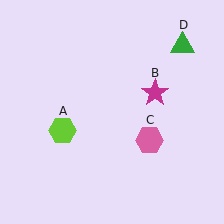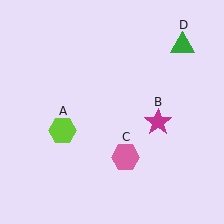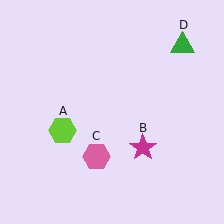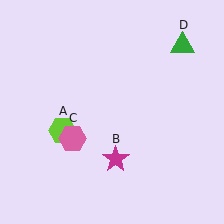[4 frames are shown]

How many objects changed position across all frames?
2 objects changed position: magenta star (object B), pink hexagon (object C).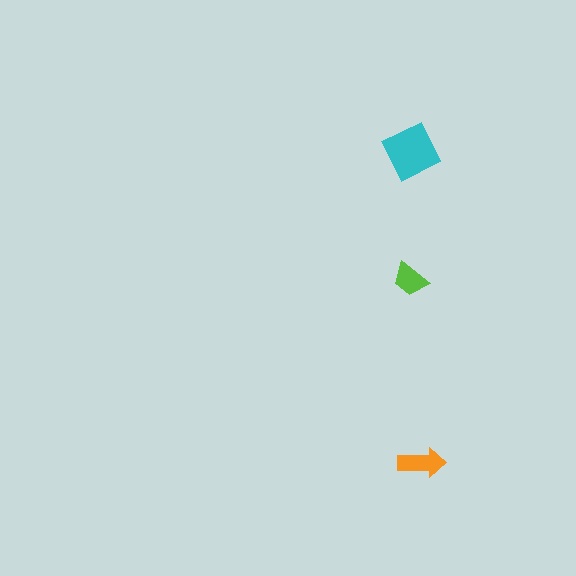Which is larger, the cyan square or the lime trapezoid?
The cyan square.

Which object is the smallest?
The lime trapezoid.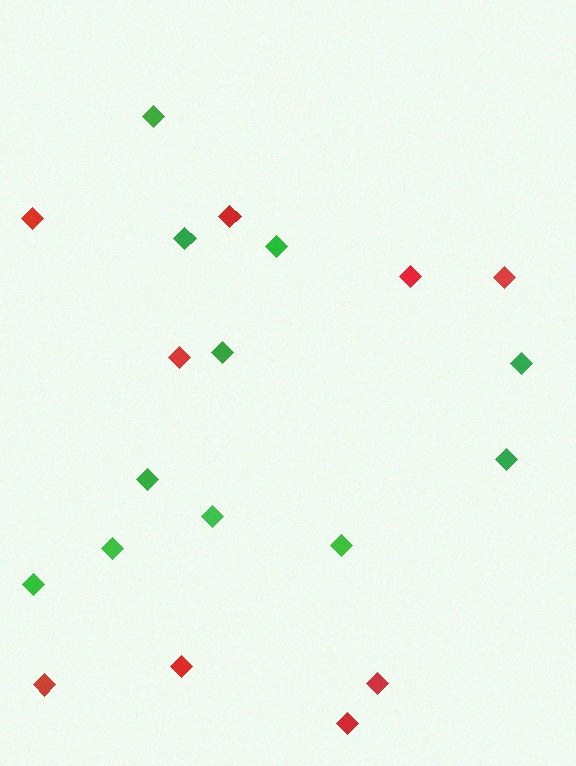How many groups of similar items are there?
There are 2 groups: one group of green diamonds (11) and one group of red diamonds (9).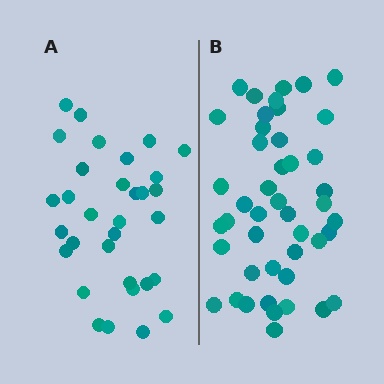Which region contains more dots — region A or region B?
Region B (the right region) has more dots.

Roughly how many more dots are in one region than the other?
Region B has approximately 15 more dots than region A.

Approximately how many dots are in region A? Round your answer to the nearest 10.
About 30 dots. (The exact count is 32, which rounds to 30.)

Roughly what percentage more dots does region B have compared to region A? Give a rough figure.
About 40% more.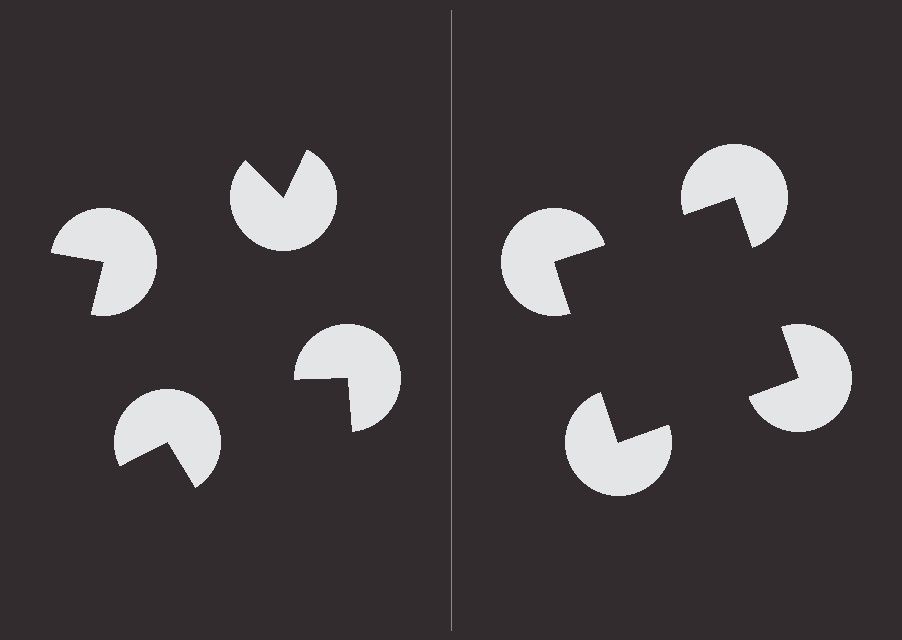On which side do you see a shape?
An illusory square appears on the right side. On the left side the wedge cuts are rotated, so no coherent shape forms.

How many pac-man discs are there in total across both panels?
8 — 4 on each side.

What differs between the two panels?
The pac-man discs are positioned identically on both sides; only the wedge orientations differ. On the right they align to a square; on the left they are misaligned.